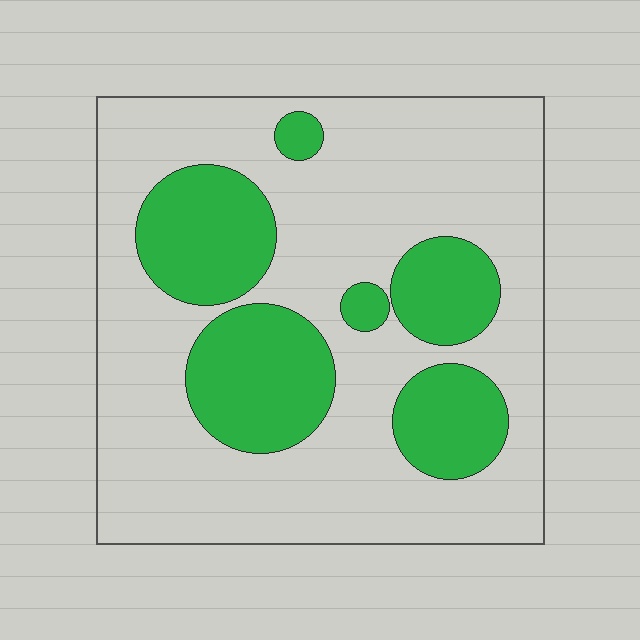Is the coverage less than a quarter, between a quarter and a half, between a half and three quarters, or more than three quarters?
Between a quarter and a half.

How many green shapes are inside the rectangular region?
6.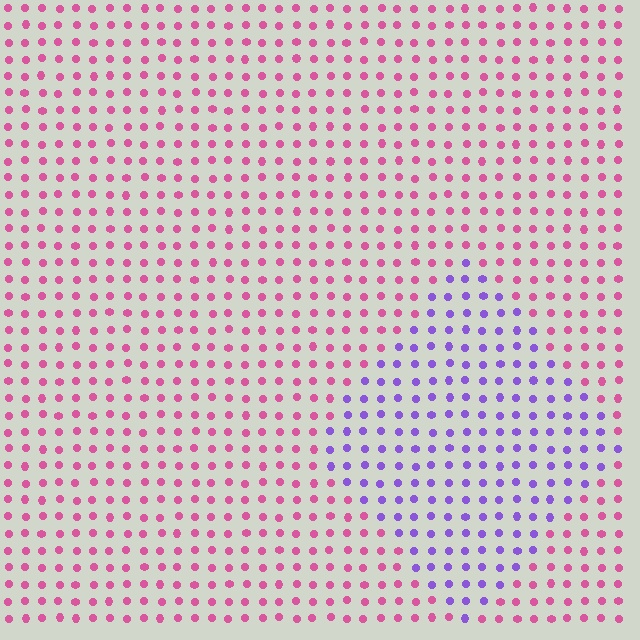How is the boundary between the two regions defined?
The boundary is defined purely by a slight shift in hue (about 62 degrees). Spacing, size, and orientation are identical on both sides.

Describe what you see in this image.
The image is filled with small pink elements in a uniform arrangement. A diamond-shaped region is visible where the elements are tinted to a slightly different hue, forming a subtle color boundary.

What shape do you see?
I see a diamond.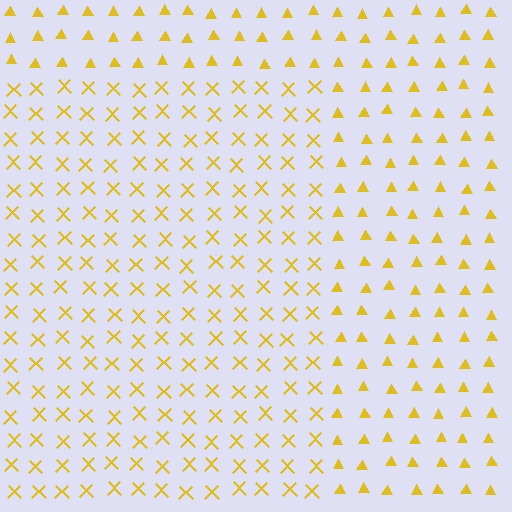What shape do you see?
I see a rectangle.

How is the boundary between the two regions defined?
The boundary is defined by a change in element shape: X marks inside vs. triangles outside. All elements share the same color and spacing.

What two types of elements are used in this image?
The image uses X marks inside the rectangle region and triangles outside it.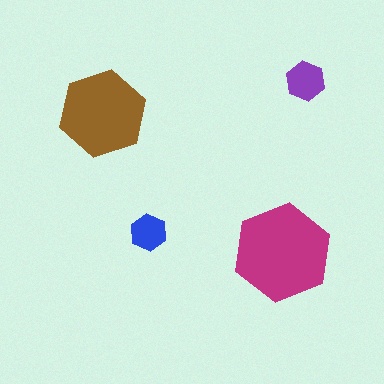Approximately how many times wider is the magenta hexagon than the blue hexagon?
About 2.5 times wider.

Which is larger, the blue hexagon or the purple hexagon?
The purple one.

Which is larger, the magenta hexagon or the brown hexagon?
The magenta one.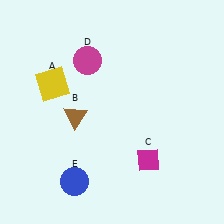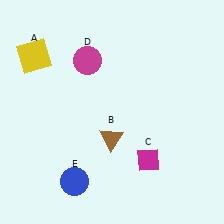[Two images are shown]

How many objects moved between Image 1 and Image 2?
2 objects moved between the two images.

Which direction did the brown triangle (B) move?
The brown triangle (B) moved right.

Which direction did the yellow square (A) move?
The yellow square (A) moved up.